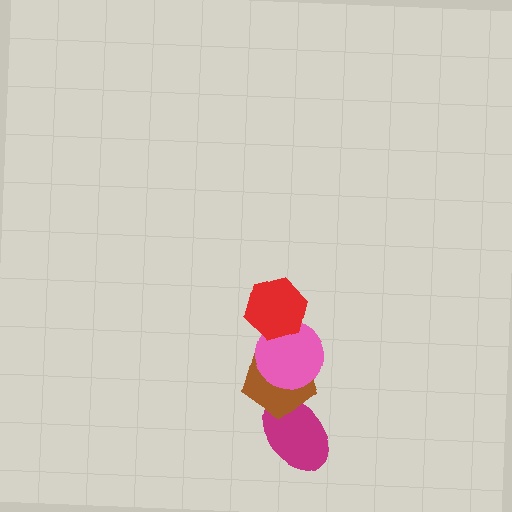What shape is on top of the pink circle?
The red hexagon is on top of the pink circle.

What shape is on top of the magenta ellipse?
The brown pentagon is on top of the magenta ellipse.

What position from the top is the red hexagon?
The red hexagon is 1st from the top.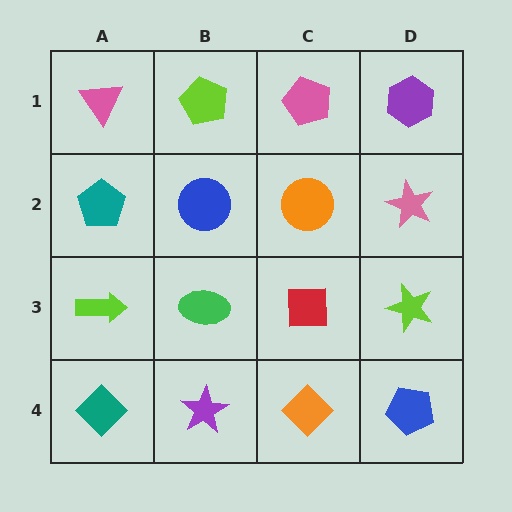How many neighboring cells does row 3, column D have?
3.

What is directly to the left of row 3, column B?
A lime arrow.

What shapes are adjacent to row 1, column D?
A pink star (row 2, column D), a pink pentagon (row 1, column C).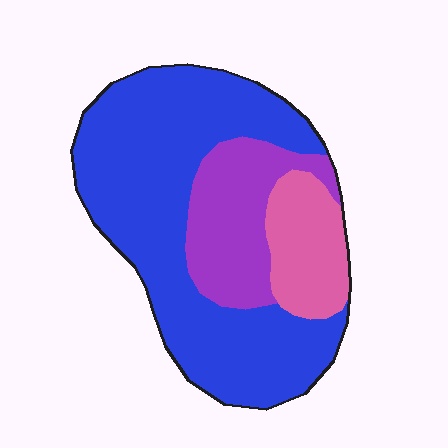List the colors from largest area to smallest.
From largest to smallest: blue, purple, pink.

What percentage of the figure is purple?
Purple takes up about one fifth (1/5) of the figure.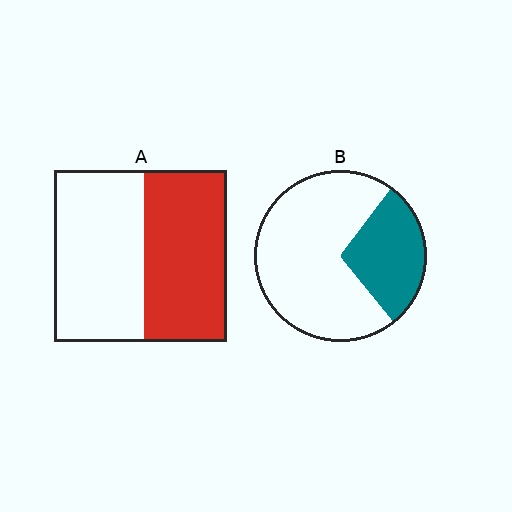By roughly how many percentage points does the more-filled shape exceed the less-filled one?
By roughly 20 percentage points (A over B).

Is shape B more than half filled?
No.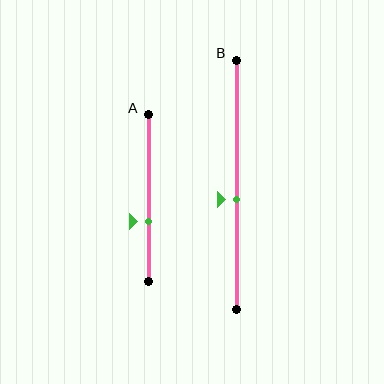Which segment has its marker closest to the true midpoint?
Segment B has its marker closest to the true midpoint.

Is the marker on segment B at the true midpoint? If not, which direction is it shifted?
No, the marker on segment B is shifted downward by about 6% of the segment length.